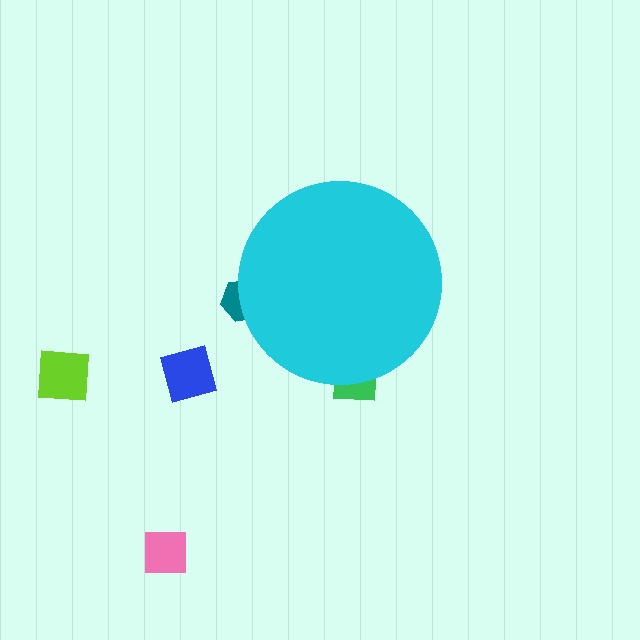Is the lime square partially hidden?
No, the lime square is fully visible.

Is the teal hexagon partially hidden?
Yes, the teal hexagon is partially hidden behind the cyan circle.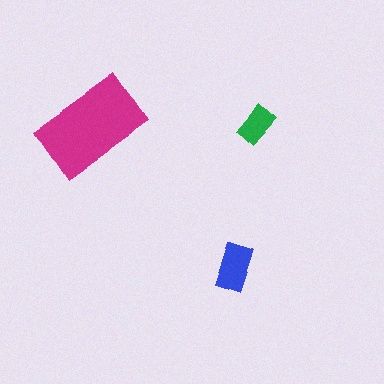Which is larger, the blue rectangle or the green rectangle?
The blue one.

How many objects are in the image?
There are 3 objects in the image.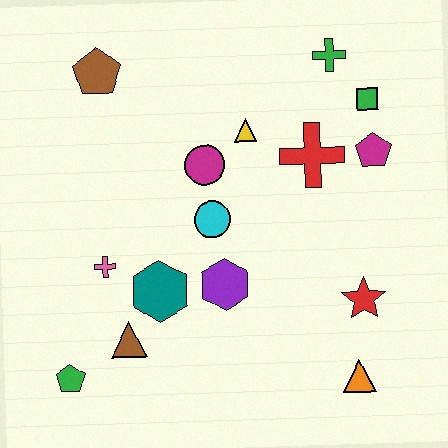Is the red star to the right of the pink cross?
Yes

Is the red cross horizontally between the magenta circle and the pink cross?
No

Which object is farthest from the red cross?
The green pentagon is farthest from the red cross.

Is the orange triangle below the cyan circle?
Yes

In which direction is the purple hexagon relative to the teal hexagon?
The purple hexagon is to the right of the teal hexagon.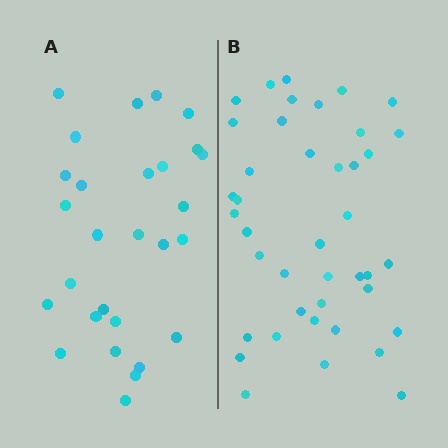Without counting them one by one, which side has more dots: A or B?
Region B (the right region) has more dots.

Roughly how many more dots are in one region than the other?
Region B has approximately 15 more dots than region A.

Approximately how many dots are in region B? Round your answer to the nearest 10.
About 40 dots. (The exact count is 41, which rounds to 40.)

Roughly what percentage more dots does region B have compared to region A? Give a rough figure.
About 45% more.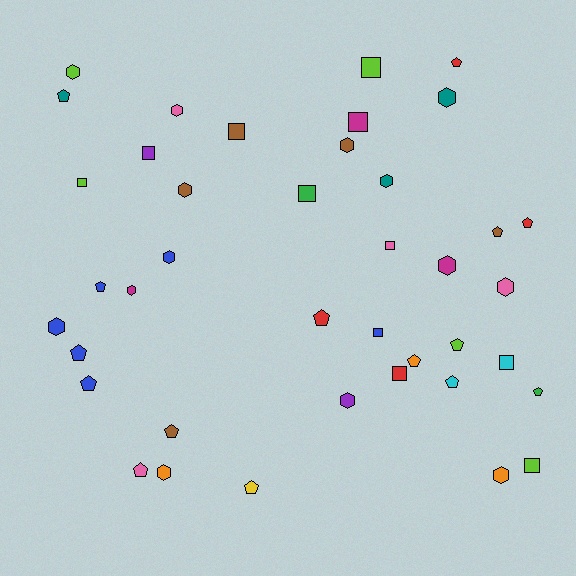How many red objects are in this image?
There are 4 red objects.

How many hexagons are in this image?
There are 14 hexagons.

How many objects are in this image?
There are 40 objects.